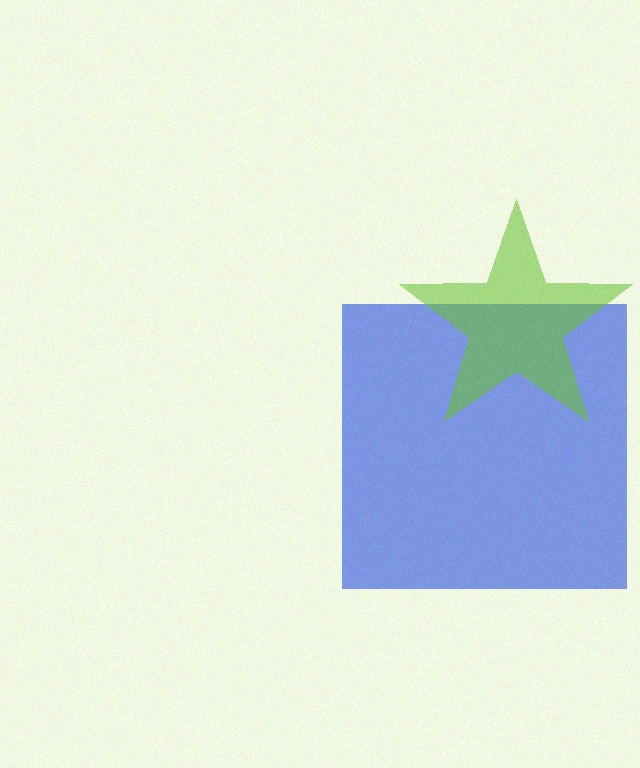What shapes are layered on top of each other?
The layered shapes are: a blue square, a lime star.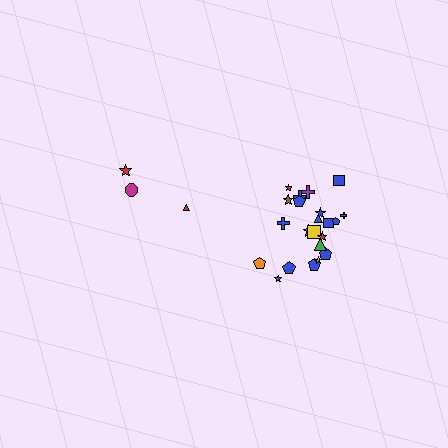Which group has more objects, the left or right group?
The right group.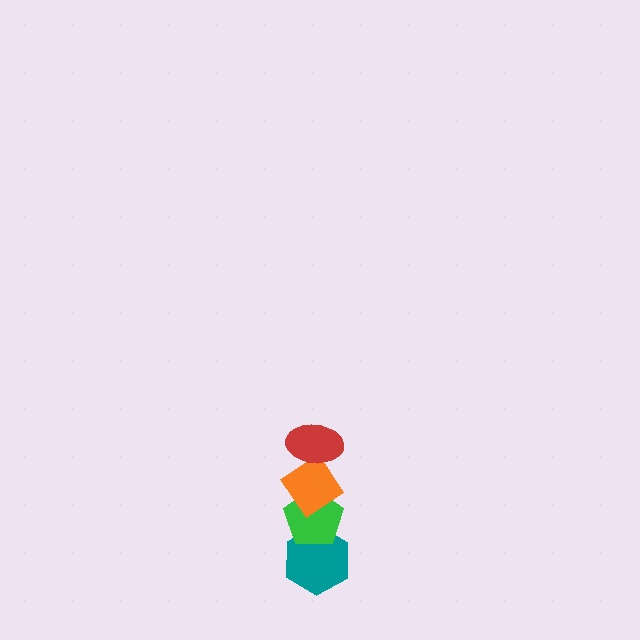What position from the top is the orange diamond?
The orange diamond is 2nd from the top.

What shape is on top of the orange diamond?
The red ellipse is on top of the orange diamond.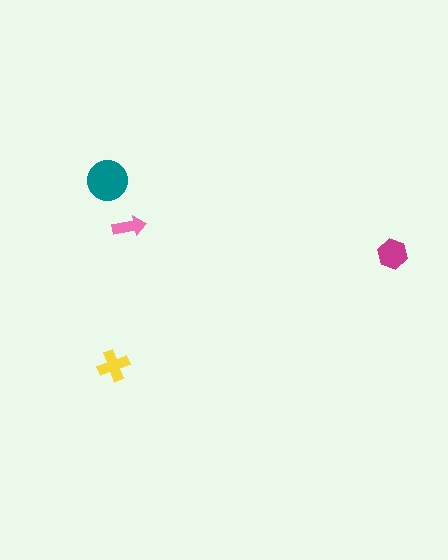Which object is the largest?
The teal circle.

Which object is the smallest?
The pink arrow.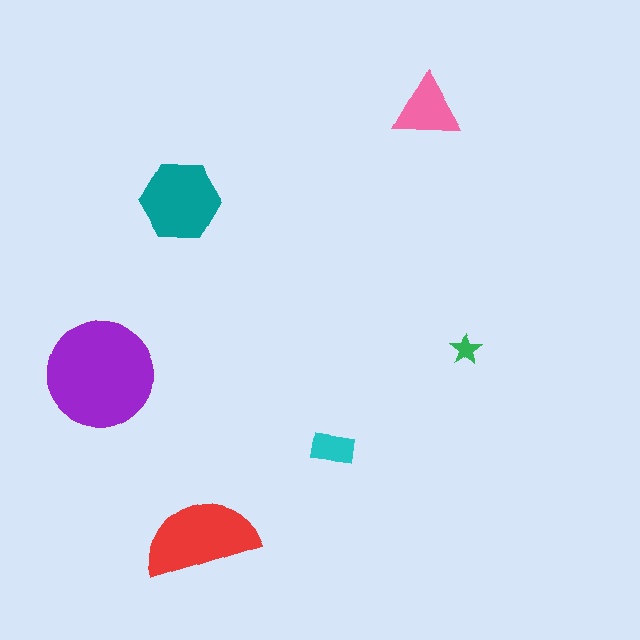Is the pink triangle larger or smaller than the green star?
Larger.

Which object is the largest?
The purple circle.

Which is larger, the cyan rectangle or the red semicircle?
The red semicircle.